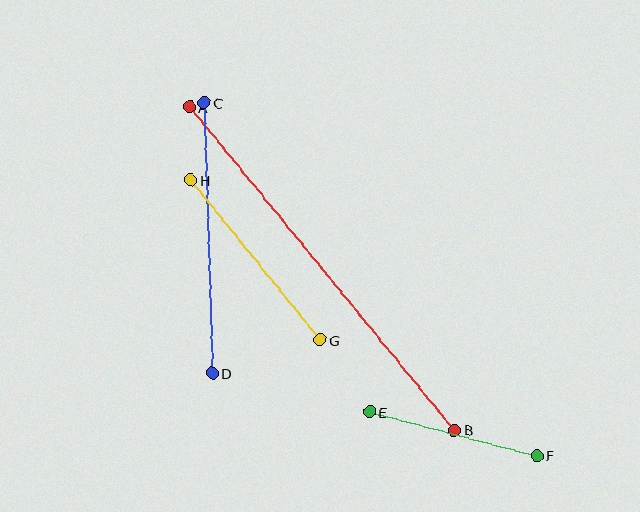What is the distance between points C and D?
The distance is approximately 271 pixels.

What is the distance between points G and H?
The distance is approximately 206 pixels.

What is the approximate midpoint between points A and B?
The midpoint is at approximately (322, 269) pixels.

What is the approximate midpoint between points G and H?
The midpoint is at approximately (255, 260) pixels.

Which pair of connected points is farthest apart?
Points A and B are farthest apart.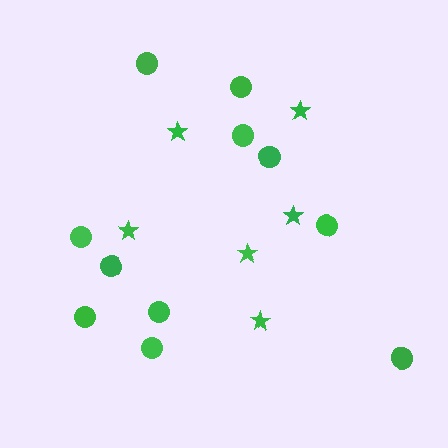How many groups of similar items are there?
There are 2 groups: one group of stars (6) and one group of circles (11).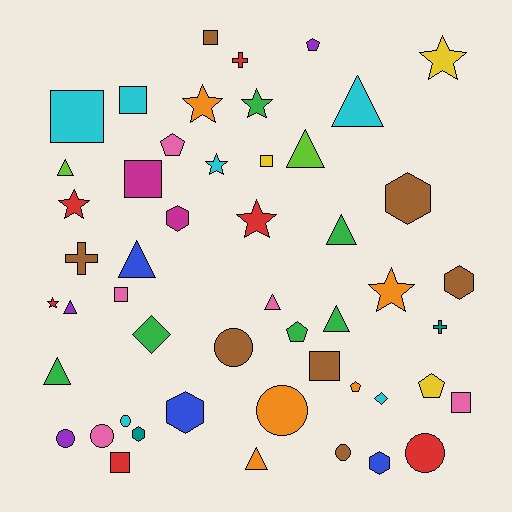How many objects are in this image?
There are 50 objects.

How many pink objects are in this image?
There are 5 pink objects.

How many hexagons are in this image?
There are 6 hexagons.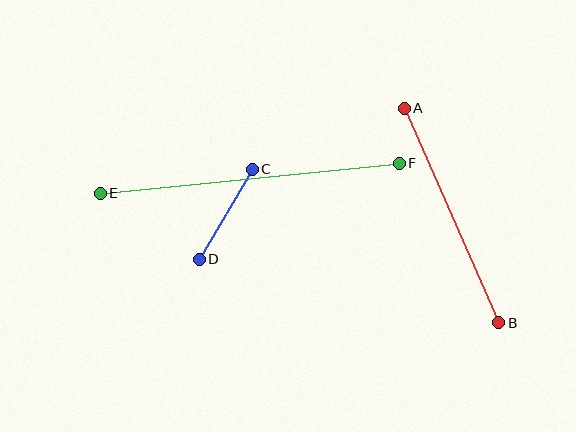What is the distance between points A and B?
The distance is approximately 234 pixels.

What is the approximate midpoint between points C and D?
The midpoint is at approximately (226, 214) pixels.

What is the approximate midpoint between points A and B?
The midpoint is at approximately (451, 215) pixels.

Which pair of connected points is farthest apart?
Points E and F are farthest apart.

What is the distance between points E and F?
The distance is approximately 301 pixels.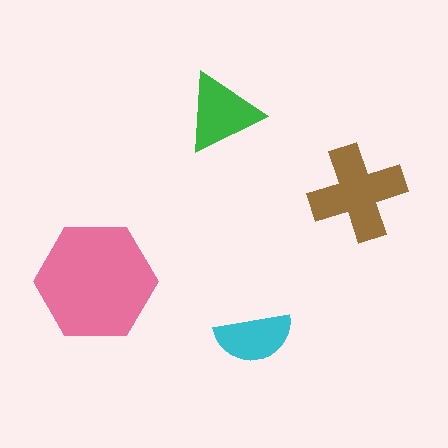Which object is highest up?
The green triangle is topmost.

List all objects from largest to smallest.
The pink hexagon, the brown cross, the green triangle, the cyan semicircle.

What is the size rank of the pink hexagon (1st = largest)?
1st.